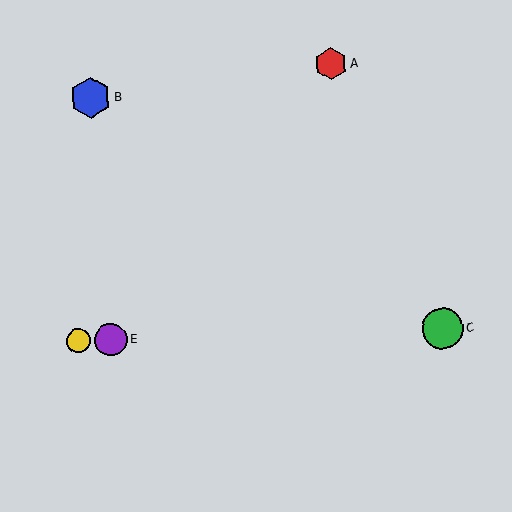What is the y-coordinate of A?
Object A is at y≈64.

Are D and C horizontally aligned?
Yes, both are at y≈341.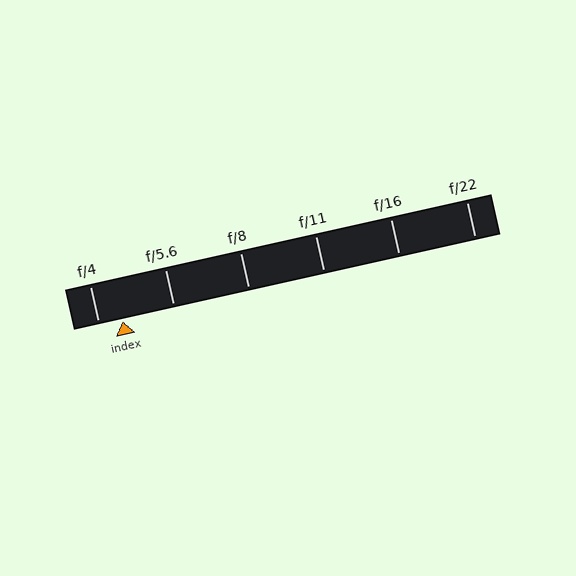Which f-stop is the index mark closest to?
The index mark is closest to f/4.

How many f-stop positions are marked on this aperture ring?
There are 6 f-stop positions marked.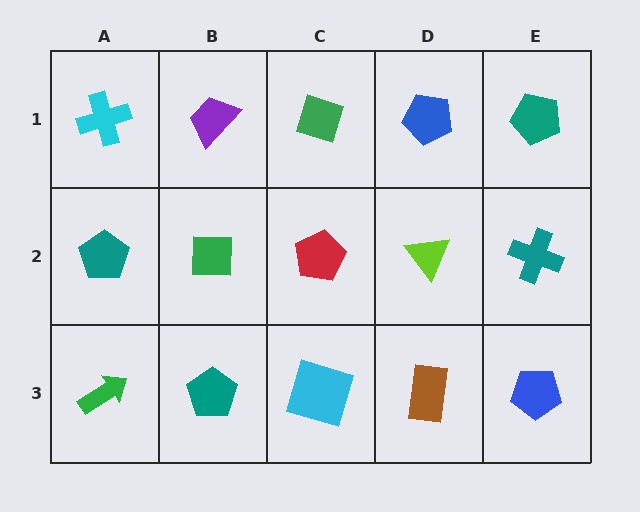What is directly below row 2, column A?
A green arrow.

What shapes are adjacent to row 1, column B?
A green square (row 2, column B), a cyan cross (row 1, column A), a green diamond (row 1, column C).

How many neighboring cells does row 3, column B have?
3.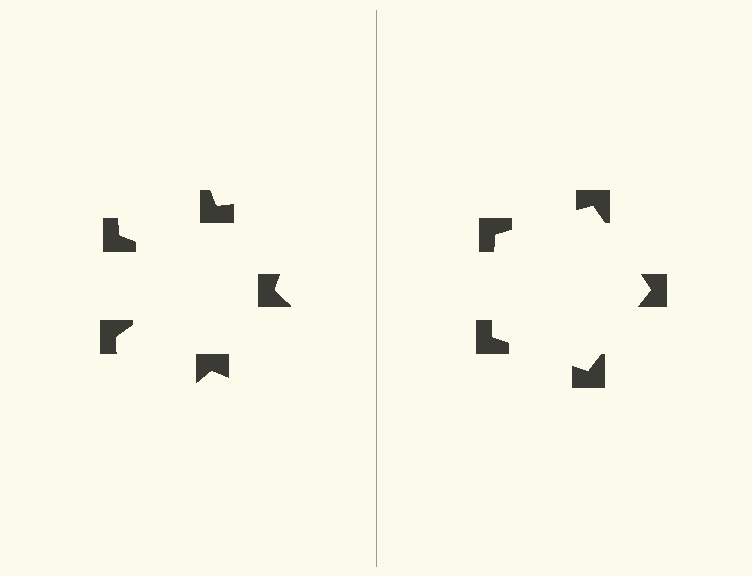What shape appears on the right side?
An illusory pentagon.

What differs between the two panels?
The notched squares are positioned identically on both sides; only the wedge orientations differ. On the right they align to a pentagon; on the left they are misaligned.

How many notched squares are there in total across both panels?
10 — 5 on each side.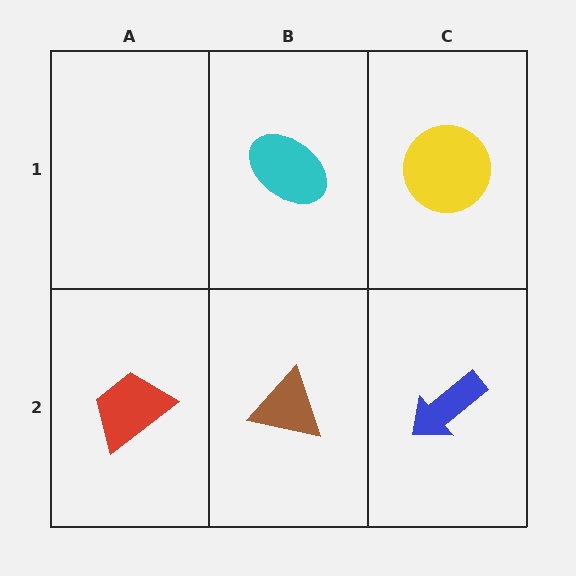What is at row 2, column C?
A blue arrow.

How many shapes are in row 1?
2 shapes.